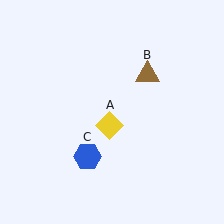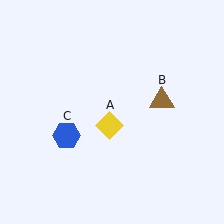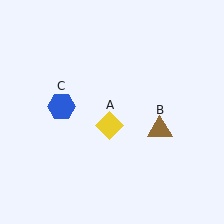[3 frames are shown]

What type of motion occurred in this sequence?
The brown triangle (object B), blue hexagon (object C) rotated clockwise around the center of the scene.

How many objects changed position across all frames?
2 objects changed position: brown triangle (object B), blue hexagon (object C).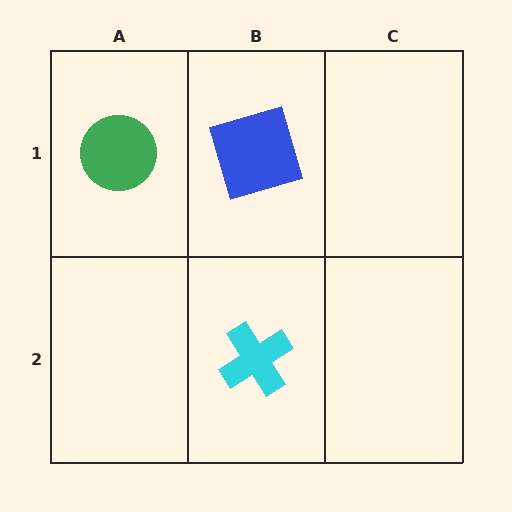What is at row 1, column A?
A green circle.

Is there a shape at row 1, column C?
No, that cell is empty.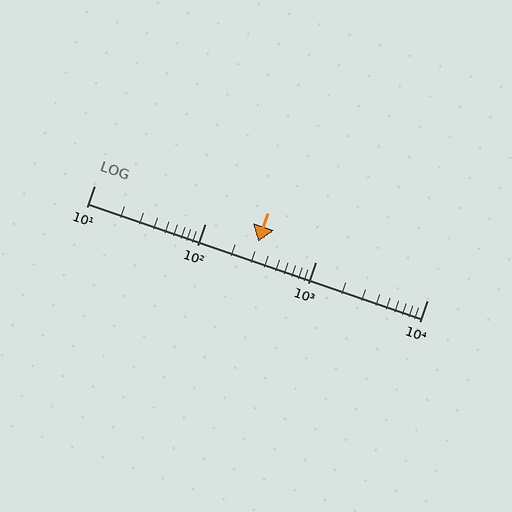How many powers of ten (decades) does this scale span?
The scale spans 3 decades, from 10 to 10000.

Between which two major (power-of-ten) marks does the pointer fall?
The pointer is between 100 and 1000.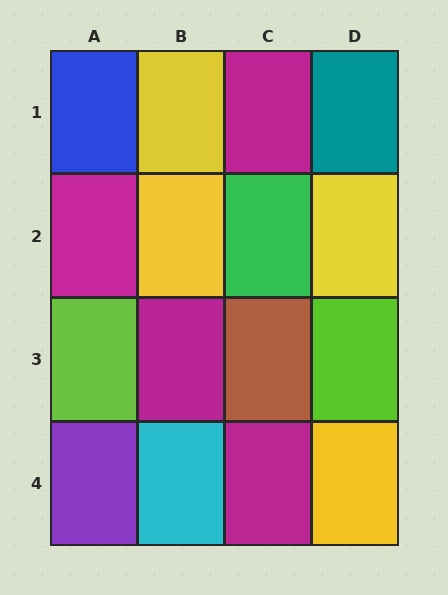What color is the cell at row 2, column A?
Magenta.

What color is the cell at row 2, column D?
Yellow.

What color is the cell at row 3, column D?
Lime.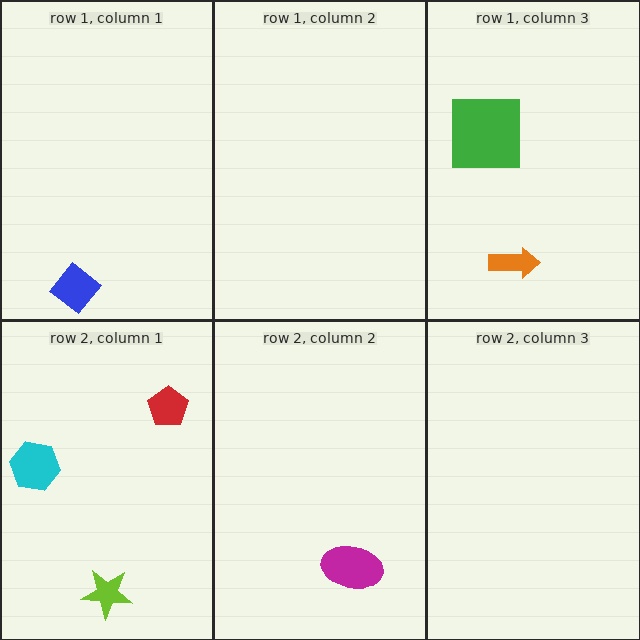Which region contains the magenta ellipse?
The row 2, column 2 region.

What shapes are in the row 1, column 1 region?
The blue diamond.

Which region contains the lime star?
The row 2, column 1 region.